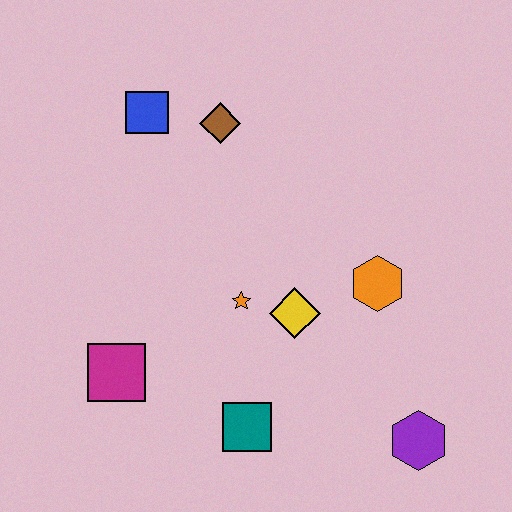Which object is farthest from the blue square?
The purple hexagon is farthest from the blue square.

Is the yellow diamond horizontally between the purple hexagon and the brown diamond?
Yes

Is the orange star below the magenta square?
No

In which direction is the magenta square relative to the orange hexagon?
The magenta square is to the left of the orange hexagon.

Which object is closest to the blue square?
The brown diamond is closest to the blue square.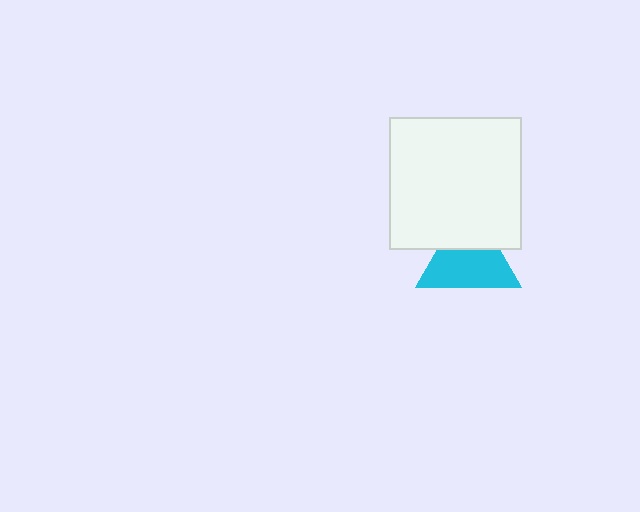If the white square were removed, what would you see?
You would see the complete cyan triangle.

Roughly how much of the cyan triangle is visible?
Most of it is visible (roughly 65%).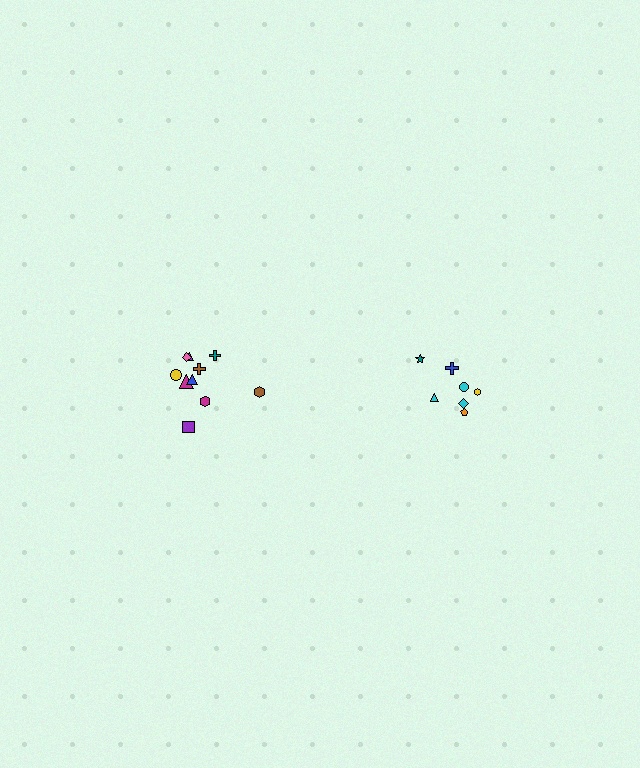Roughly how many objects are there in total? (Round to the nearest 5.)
Roughly 15 objects in total.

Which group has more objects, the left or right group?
The left group.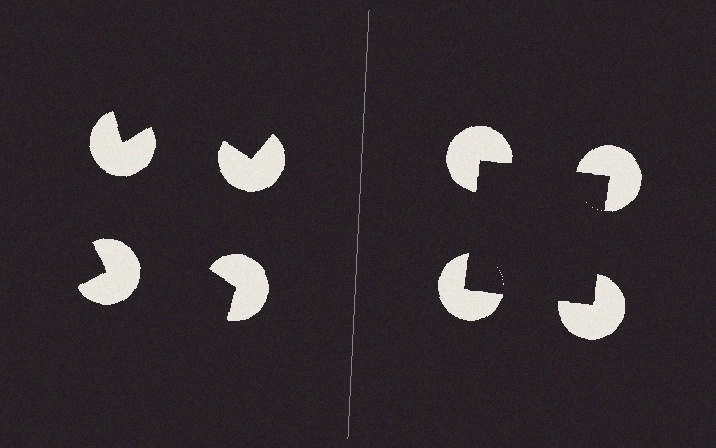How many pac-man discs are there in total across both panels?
8 — 4 on each side.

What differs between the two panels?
The pac-man discs are positioned identically on both sides; only the wedge orientations differ. On the right they align to a square; on the left they are misaligned.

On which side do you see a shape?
An illusory square appears on the right side. On the left side the wedge cuts are rotated, so no coherent shape forms.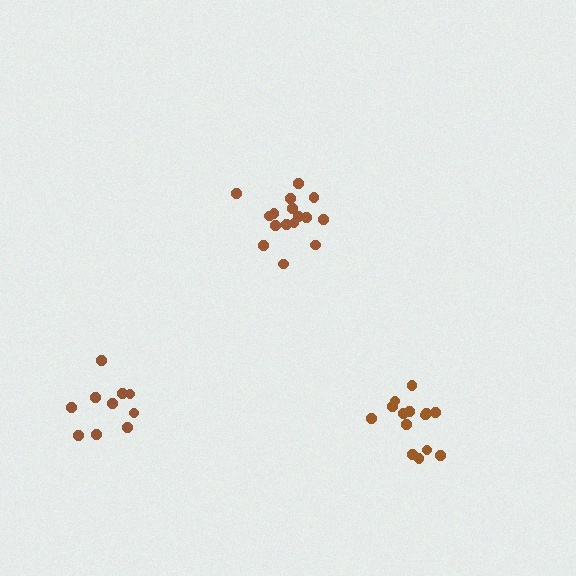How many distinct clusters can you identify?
There are 3 distinct clusters.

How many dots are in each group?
Group 1: 14 dots, Group 2: 10 dots, Group 3: 16 dots (40 total).